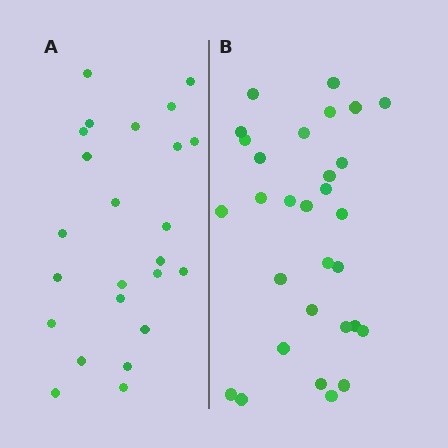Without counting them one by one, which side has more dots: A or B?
Region B (the right region) has more dots.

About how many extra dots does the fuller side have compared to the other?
Region B has about 6 more dots than region A.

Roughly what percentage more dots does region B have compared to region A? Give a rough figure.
About 25% more.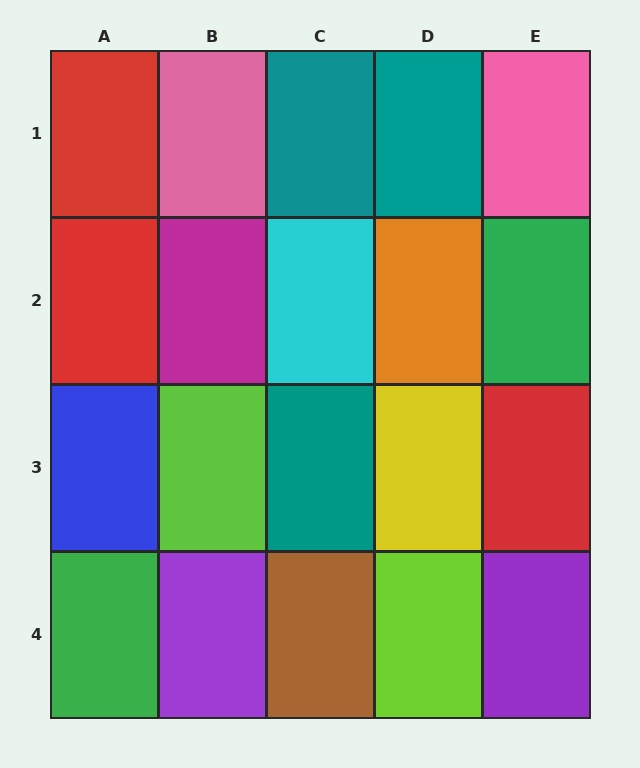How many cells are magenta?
1 cell is magenta.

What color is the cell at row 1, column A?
Red.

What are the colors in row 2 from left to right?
Red, magenta, cyan, orange, green.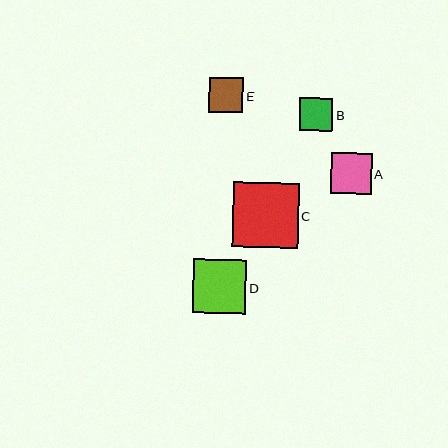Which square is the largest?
Square C is the largest with a size of approximately 66 pixels.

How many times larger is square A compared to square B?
Square A is approximately 1.2 times the size of square B.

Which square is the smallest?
Square B is the smallest with a size of approximately 33 pixels.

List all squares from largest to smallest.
From largest to smallest: C, D, A, E, B.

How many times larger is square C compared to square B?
Square C is approximately 2.0 times the size of square B.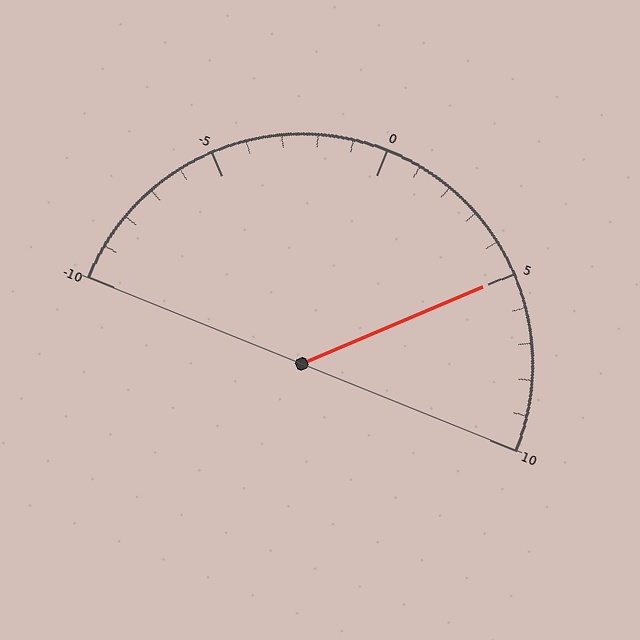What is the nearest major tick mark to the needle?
The nearest major tick mark is 5.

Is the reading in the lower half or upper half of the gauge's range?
The reading is in the upper half of the range (-10 to 10).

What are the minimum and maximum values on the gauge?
The gauge ranges from -10 to 10.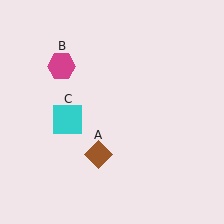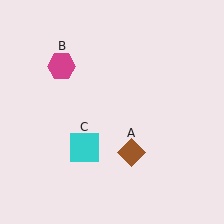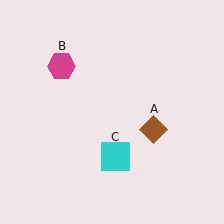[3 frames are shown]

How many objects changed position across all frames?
2 objects changed position: brown diamond (object A), cyan square (object C).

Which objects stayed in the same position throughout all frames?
Magenta hexagon (object B) remained stationary.